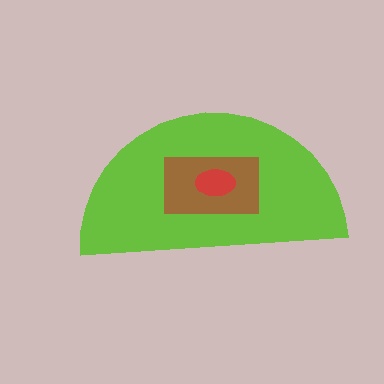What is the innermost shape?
The red ellipse.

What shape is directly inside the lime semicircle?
The brown rectangle.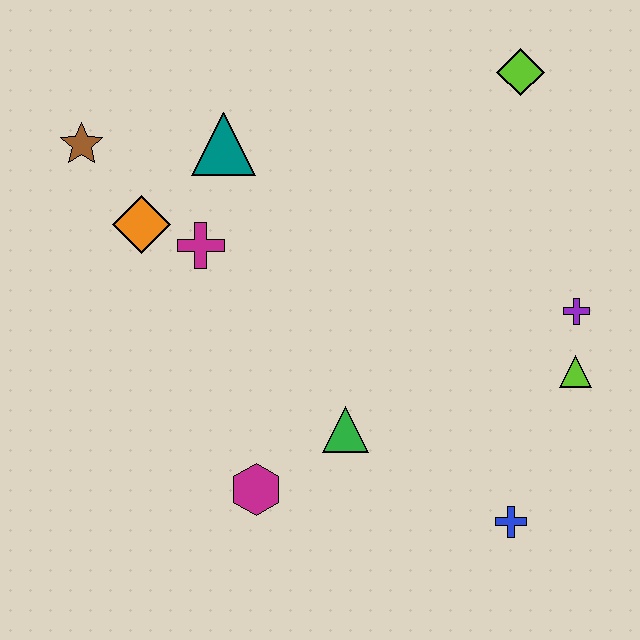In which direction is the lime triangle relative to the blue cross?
The lime triangle is above the blue cross.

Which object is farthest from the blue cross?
The brown star is farthest from the blue cross.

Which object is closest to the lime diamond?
The purple cross is closest to the lime diamond.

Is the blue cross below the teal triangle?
Yes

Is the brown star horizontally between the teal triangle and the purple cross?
No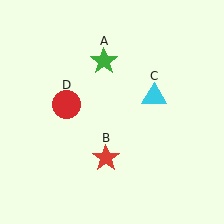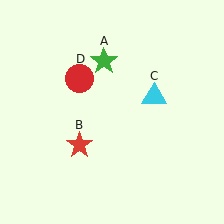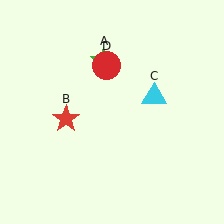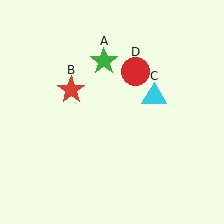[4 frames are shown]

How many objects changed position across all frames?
2 objects changed position: red star (object B), red circle (object D).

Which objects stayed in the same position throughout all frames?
Green star (object A) and cyan triangle (object C) remained stationary.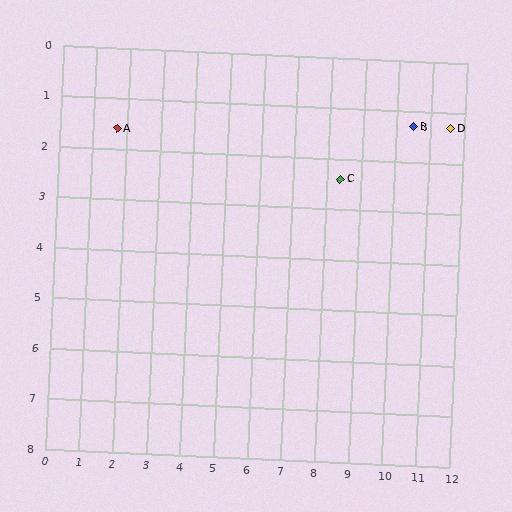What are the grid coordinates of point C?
Point C is at approximately (8.4, 2.4).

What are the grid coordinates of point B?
Point B is at approximately (10.5, 1.3).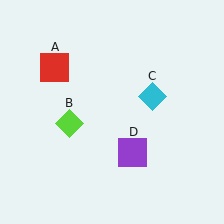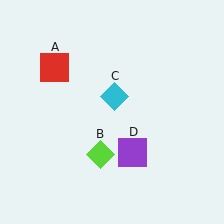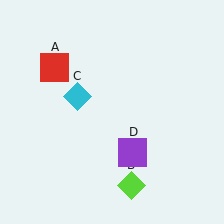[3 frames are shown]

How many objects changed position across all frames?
2 objects changed position: lime diamond (object B), cyan diamond (object C).